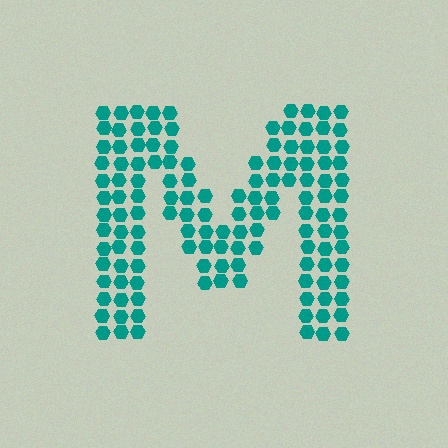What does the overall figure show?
The overall figure shows the letter M.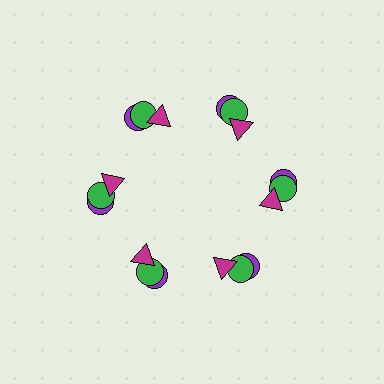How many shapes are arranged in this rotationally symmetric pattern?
There are 18 shapes, arranged in 6 groups of 3.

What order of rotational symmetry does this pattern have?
This pattern has 6-fold rotational symmetry.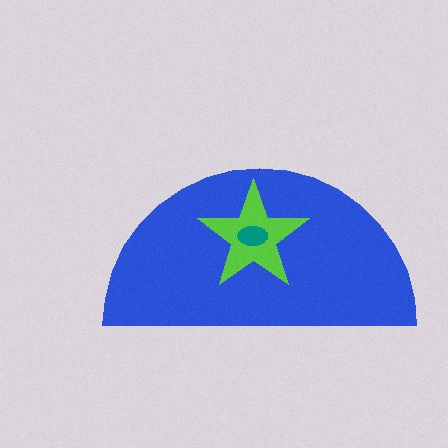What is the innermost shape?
The teal ellipse.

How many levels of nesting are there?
3.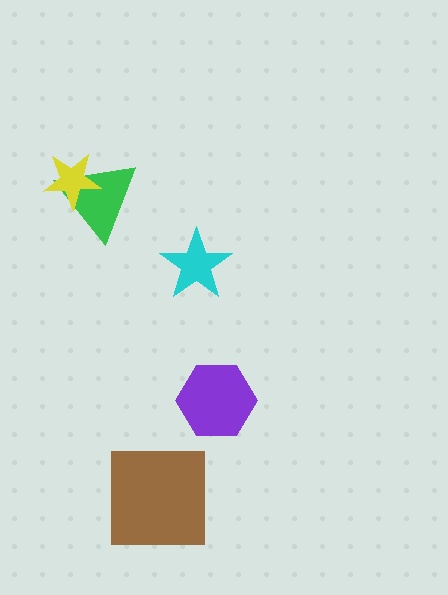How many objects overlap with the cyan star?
0 objects overlap with the cyan star.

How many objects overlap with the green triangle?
1 object overlaps with the green triangle.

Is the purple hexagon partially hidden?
No, no other shape covers it.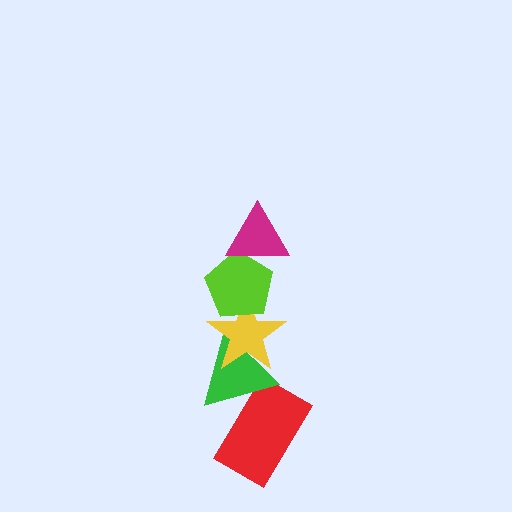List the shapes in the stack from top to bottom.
From top to bottom: the magenta triangle, the lime pentagon, the yellow star, the green triangle, the red rectangle.